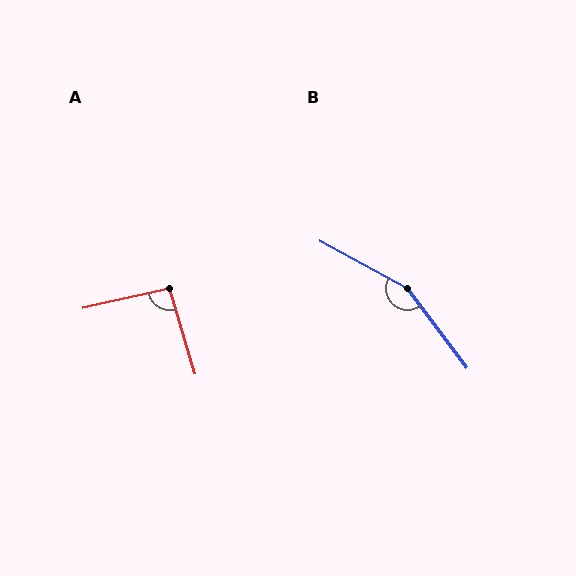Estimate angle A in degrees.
Approximately 94 degrees.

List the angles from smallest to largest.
A (94°), B (155°).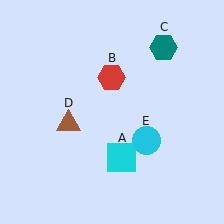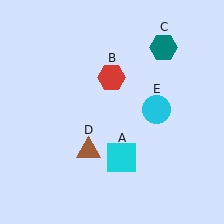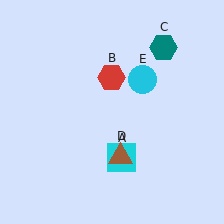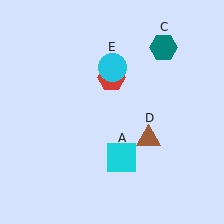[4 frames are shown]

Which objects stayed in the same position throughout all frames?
Cyan square (object A) and red hexagon (object B) and teal hexagon (object C) remained stationary.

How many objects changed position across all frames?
2 objects changed position: brown triangle (object D), cyan circle (object E).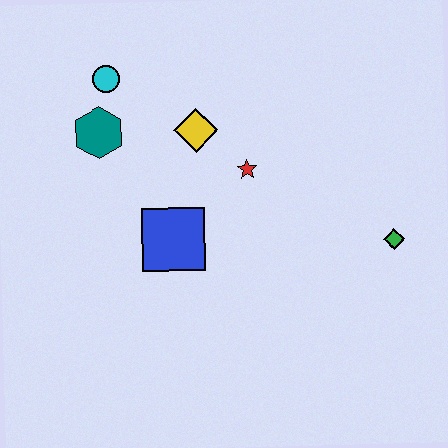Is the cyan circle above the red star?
Yes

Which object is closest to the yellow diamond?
The red star is closest to the yellow diamond.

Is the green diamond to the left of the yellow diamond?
No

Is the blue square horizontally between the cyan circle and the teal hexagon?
No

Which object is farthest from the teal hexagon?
The green diamond is farthest from the teal hexagon.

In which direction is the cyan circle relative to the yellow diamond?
The cyan circle is to the left of the yellow diamond.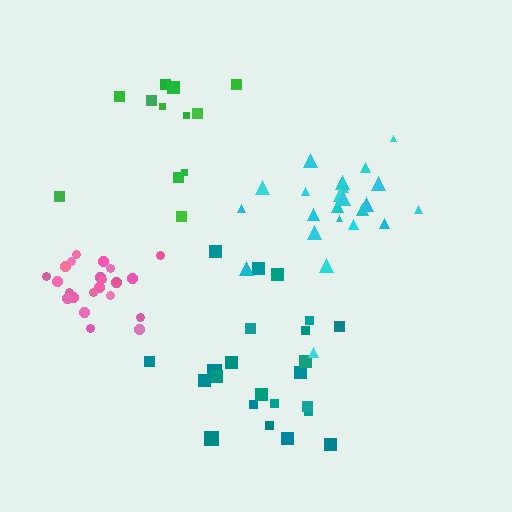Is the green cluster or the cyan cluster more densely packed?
Cyan.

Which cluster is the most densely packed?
Pink.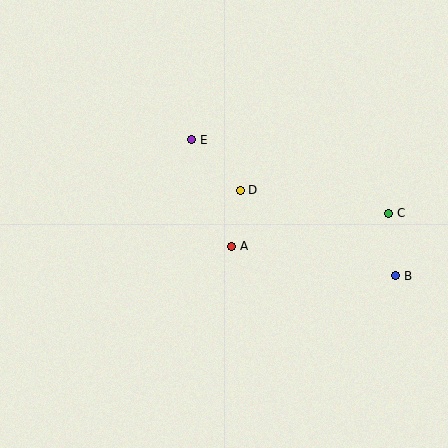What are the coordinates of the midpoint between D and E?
The midpoint between D and E is at (216, 165).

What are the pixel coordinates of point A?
Point A is at (232, 246).